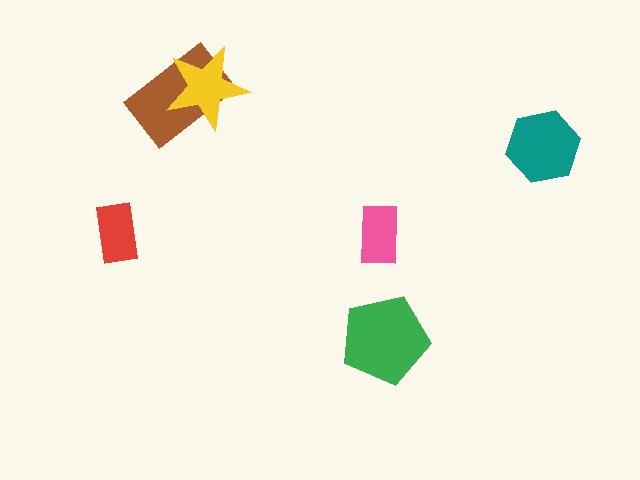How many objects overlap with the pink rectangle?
0 objects overlap with the pink rectangle.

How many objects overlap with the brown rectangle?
1 object overlaps with the brown rectangle.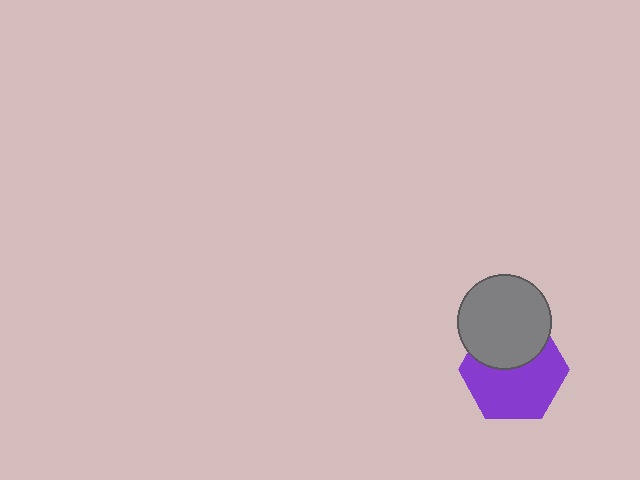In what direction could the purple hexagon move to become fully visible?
The purple hexagon could move down. That would shift it out from behind the gray circle entirely.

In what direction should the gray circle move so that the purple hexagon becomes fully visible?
The gray circle should move up. That is the shortest direction to clear the overlap and leave the purple hexagon fully visible.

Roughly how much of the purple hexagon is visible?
About half of it is visible (roughly 63%).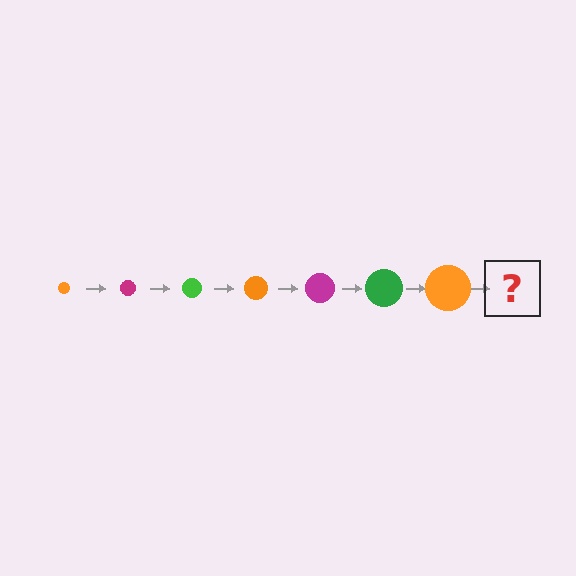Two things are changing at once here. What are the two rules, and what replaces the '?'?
The two rules are that the circle grows larger each step and the color cycles through orange, magenta, and green. The '?' should be a magenta circle, larger than the previous one.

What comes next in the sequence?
The next element should be a magenta circle, larger than the previous one.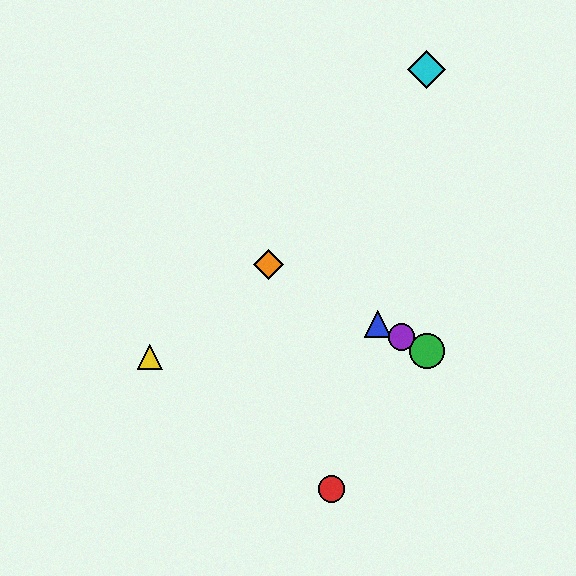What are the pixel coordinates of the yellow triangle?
The yellow triangle is at (150, 357).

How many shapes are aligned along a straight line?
4 shapes (the blue triangle, the green circle, the purple circle, the orange diamond) are aligned along a straight line.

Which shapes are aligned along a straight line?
The blue triangle, the green circle, the purple circle, the orange diamond are aligned along a straight line.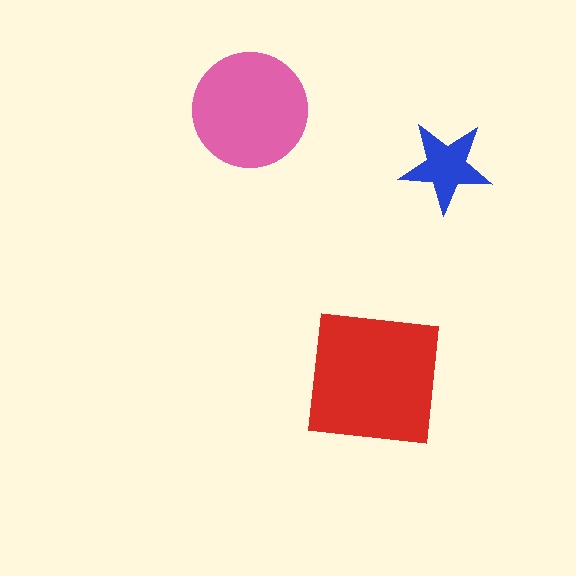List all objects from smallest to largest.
The blue star, the pink circle, the red square.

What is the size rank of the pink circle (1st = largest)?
2nd.